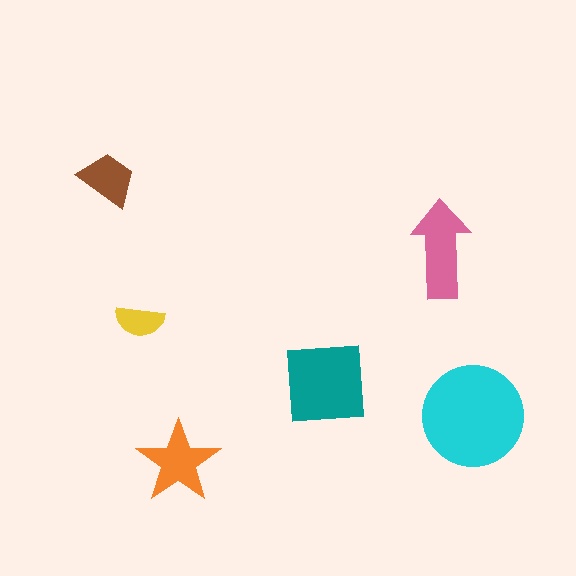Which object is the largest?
The cyan circle.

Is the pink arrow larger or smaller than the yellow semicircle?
Larger.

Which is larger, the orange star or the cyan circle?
The cyan circle.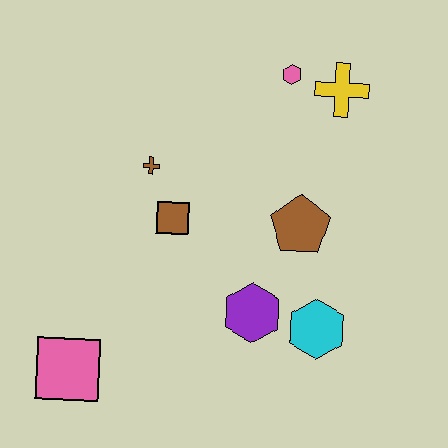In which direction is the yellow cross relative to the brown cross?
The yellow cross is to the right of the brown cross.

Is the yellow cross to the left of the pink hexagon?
No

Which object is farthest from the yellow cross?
The pink square is farthest from the yellow cross.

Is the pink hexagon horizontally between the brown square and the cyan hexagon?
Yes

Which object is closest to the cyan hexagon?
The purple hexagon is closest to the cyan hexagon.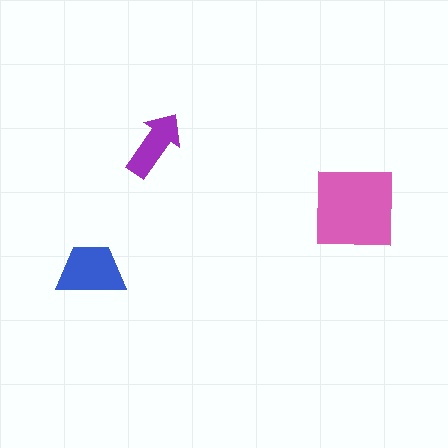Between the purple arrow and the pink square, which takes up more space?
The pink square.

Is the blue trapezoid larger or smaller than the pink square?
Smaller.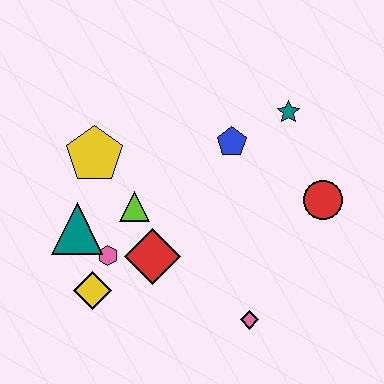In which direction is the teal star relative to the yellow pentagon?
The teal star is to the right of the yellow pentagon.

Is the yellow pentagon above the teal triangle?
Yes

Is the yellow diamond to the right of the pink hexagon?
No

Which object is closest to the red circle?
The teal star is closest to the red circle.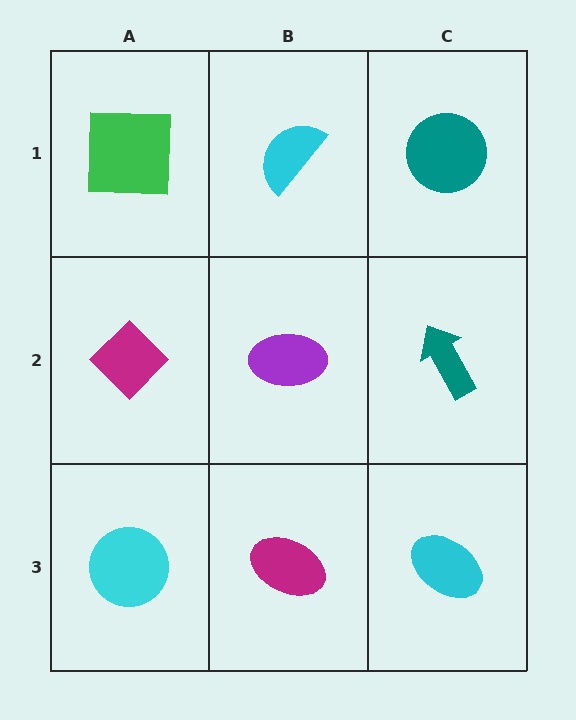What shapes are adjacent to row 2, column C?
A teal circle (row 1, column C), a cyan ellipse (row 3, column C), a purple ellipse (row 2, column B).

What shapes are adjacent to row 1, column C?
A teal arrow (row 2, column C), a cyan semicircle (row 1, column B).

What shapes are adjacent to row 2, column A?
A green square (row 1, column A), a cyan circle (row 3, column A), a purple ellipse (row 2, column B).